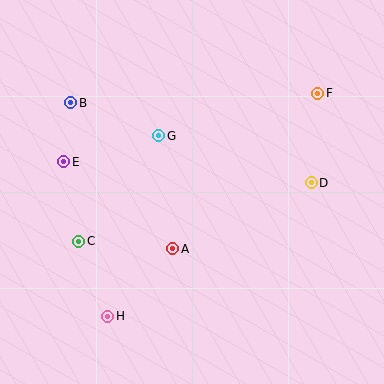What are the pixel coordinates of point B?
Point B is at (71, 103).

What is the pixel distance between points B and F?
The distance between B and F is 247 pixels.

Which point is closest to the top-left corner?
Point B is closest to the top-left corner.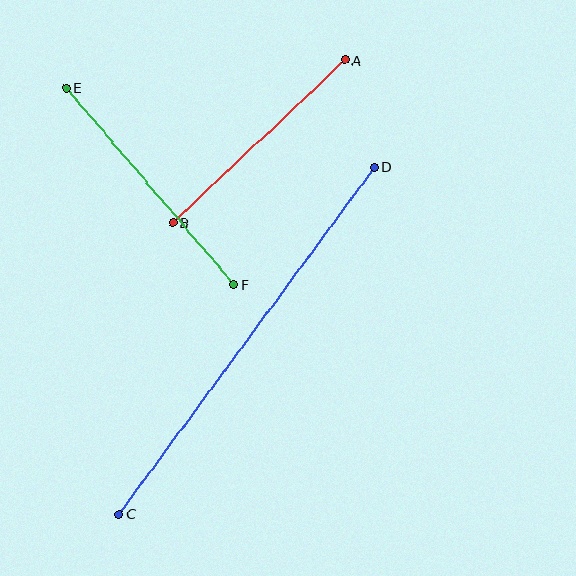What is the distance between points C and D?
The distance is approximately 431 pixels.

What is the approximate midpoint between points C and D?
The midpoint is at approximately (247, 341) pixels.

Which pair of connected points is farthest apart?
Points C and D are farthest apart.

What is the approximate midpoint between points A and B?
The midpoint is at approximately (259, 142) pixels.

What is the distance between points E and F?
The distance is approximately 258 pixels.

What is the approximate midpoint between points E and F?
The midpoint is at approximately (150, 186) pixels.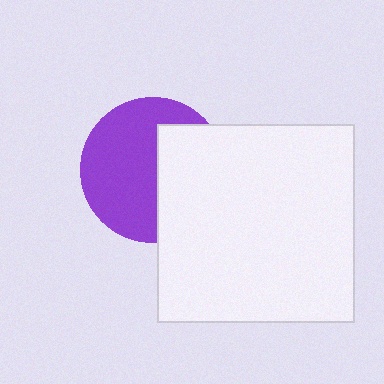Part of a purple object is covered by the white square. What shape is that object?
It is a circle.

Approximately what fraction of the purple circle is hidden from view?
Roughly 41% of the purple circle is hidden behind the white square.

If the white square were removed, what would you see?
You would see the complete purple circle.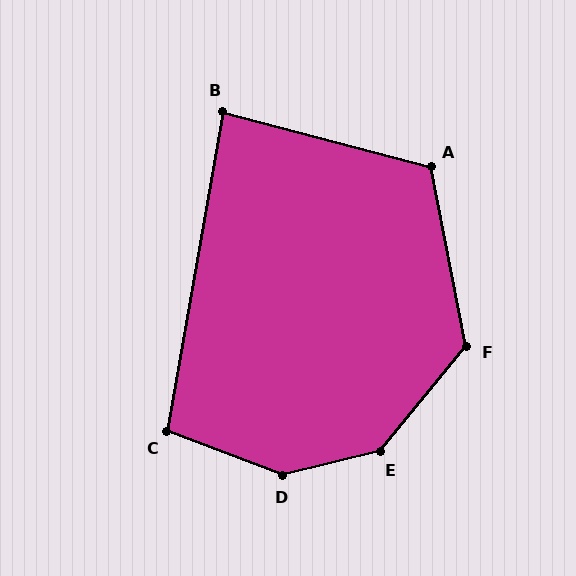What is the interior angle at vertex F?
Approximately 130 degrees (obtuse).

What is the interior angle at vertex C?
Approximately 101 degrees (obtuse).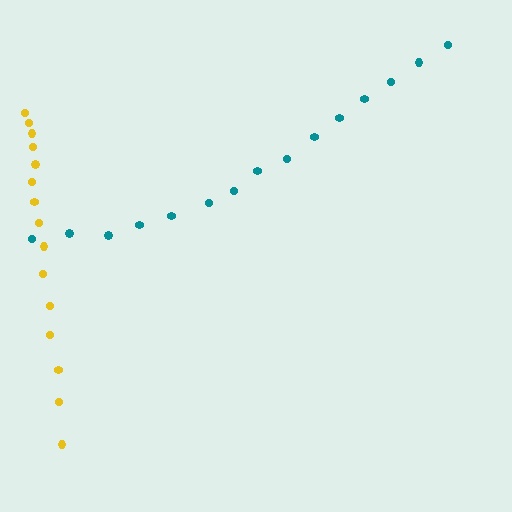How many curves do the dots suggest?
There are 2 distinct paths.